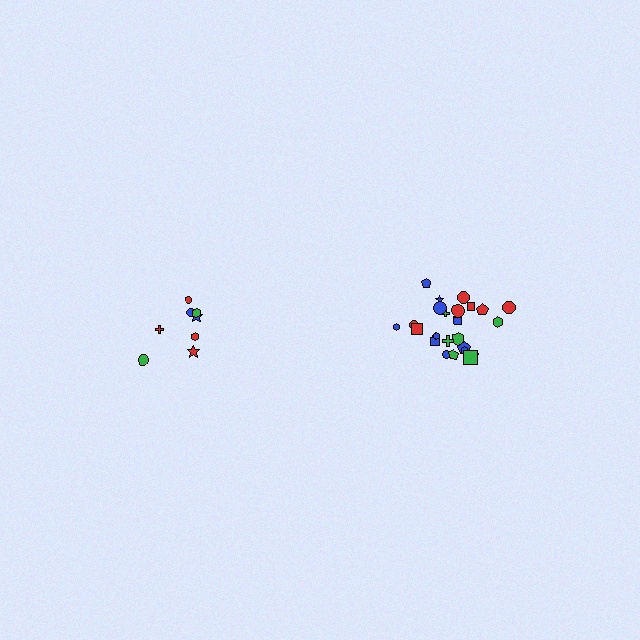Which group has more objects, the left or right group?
The right group.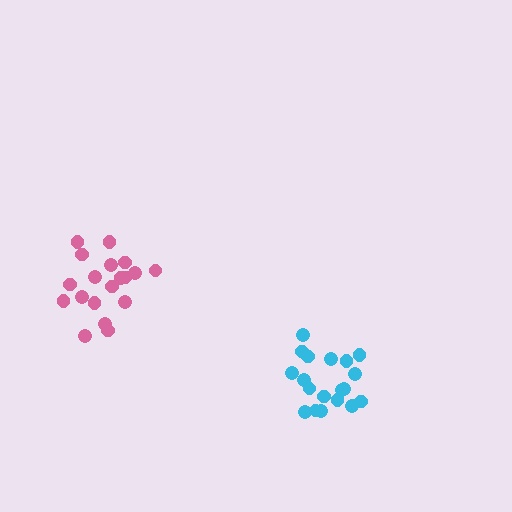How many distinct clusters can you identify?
There are 2 distinct clusters.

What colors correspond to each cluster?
The clusters are colored: cyan, pink.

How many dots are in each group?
Group 1: 19 dots, Group 2: 19 dots (38 total).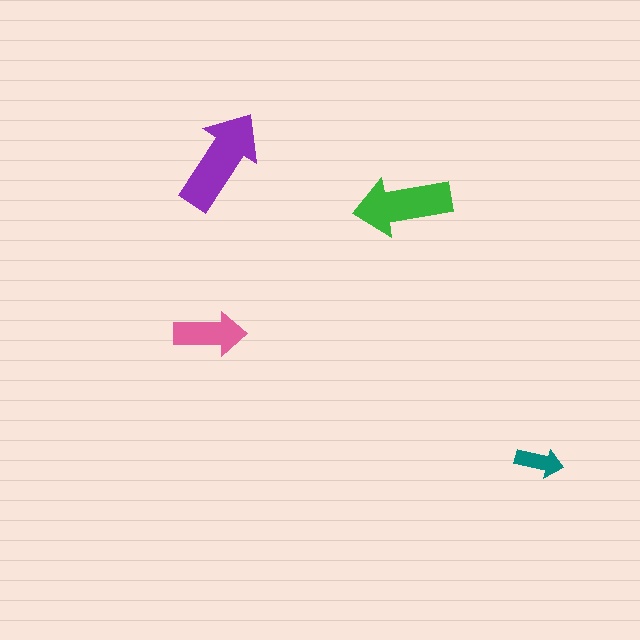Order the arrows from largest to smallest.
the purple one, the green one, the pink one, the teal one.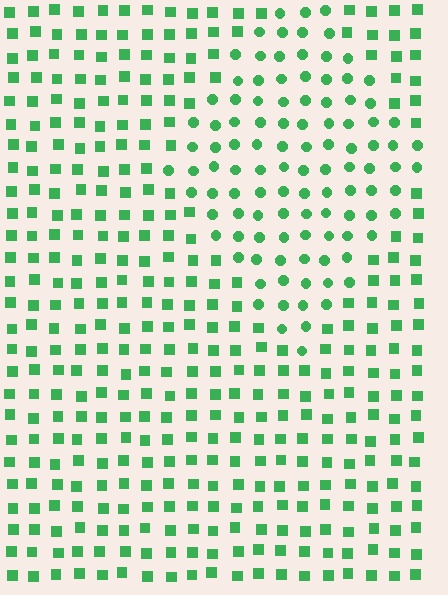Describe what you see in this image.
The image is filled with small green elements arranged in a uniform grid. A diamond-shaped region contains circles, while the surrounding area contains squares. The boundary is defined purely by the change in element shape.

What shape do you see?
I see a diamond.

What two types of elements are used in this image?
The image uses circles inside the diamond region and squares outside it.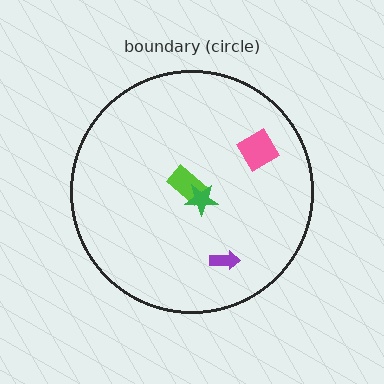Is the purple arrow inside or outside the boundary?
Inside.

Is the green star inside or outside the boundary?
Inside.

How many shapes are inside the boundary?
4 inside, 0 outside.